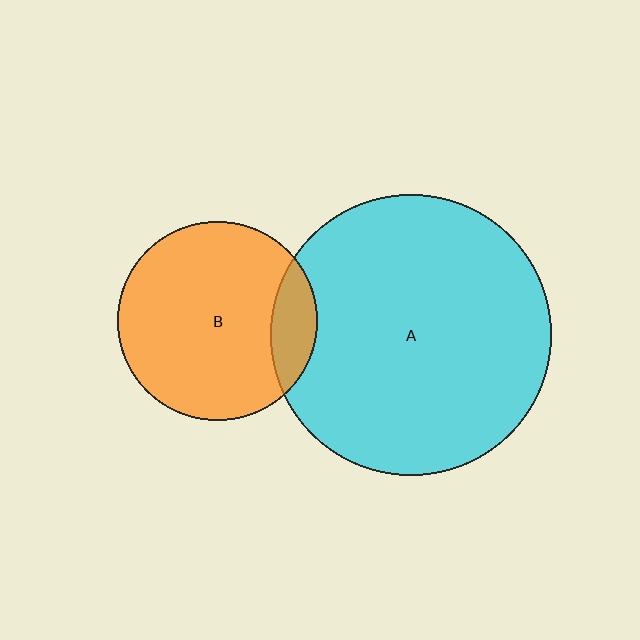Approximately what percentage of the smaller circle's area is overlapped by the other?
Approximately 15%.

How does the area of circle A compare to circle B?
Approximately 2.0 times.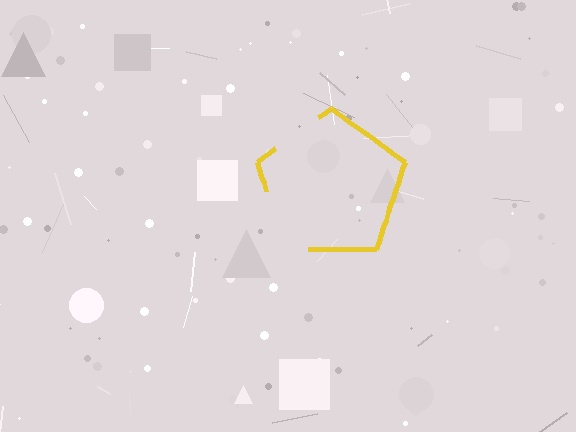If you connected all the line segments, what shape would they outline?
They would outline a pentagon.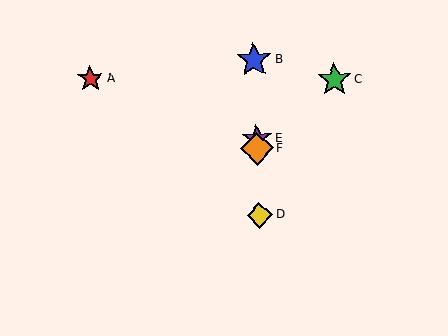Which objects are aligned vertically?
Objects B, D, E, F are aligned vertically.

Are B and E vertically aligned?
Yes, both are at x≈254.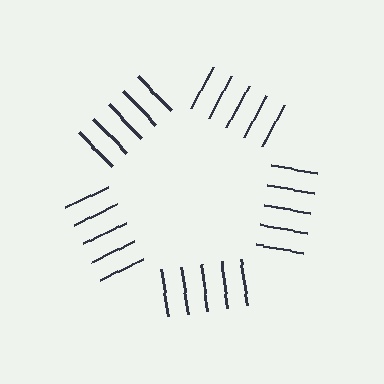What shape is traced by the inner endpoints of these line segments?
An illusory pentagon — the line segments terminate on its edges but no continuous stroke is drawn.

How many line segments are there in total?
25 — 5 along each of the 5 edges.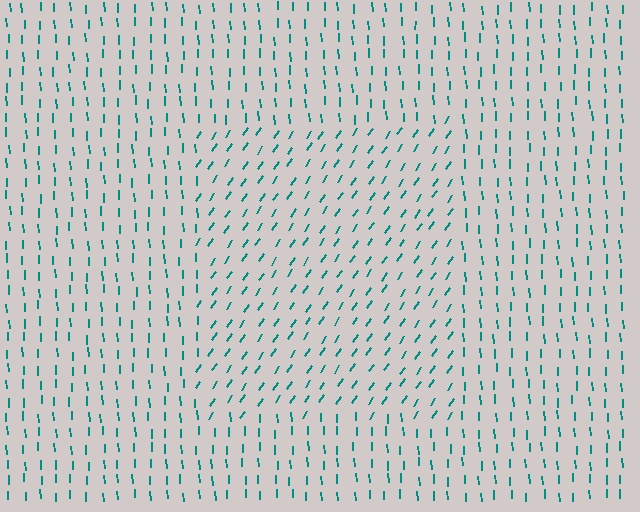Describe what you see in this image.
The image is filled with small teal line segments. A rectangle region in the image has lines oriented differently from the surrounding lines, creating a visible texture boundary.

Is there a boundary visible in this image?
Yes, there is a texture boundary formed by a change in line orientation.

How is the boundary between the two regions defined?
The boundary is defined purely by a change in line orientation (approximately 36 degrees difference). All lines are the same color and thickness.